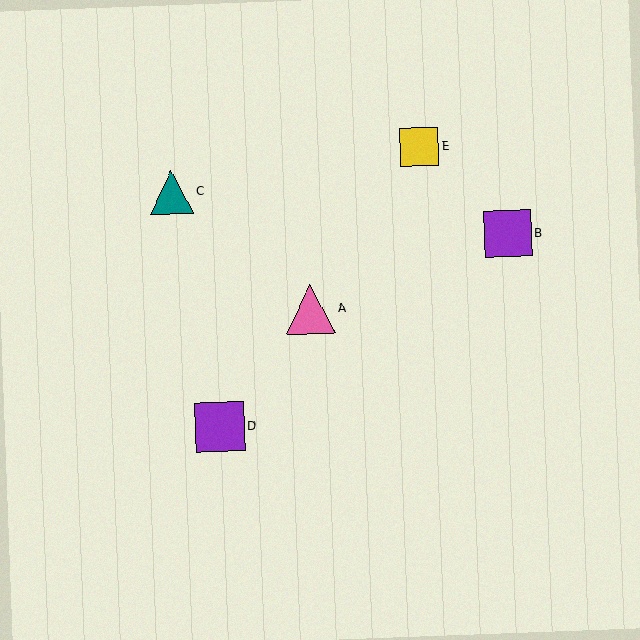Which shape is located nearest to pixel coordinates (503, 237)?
The purple square (labeled B) at (508, 234) is nearest to that location.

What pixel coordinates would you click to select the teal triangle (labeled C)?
Click at (171, 192) to select the teal triangle C.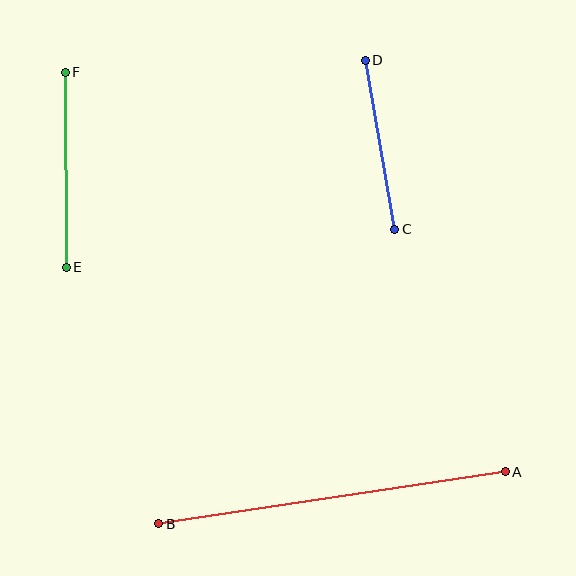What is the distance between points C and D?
The distance is approximately 171 pixels.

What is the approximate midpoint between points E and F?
The midpoint is at approximately (66, 170) pixels.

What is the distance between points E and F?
The distance is approximately 195 pixels.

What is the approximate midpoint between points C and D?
The midpoint is at approximately (380, 145) pixels.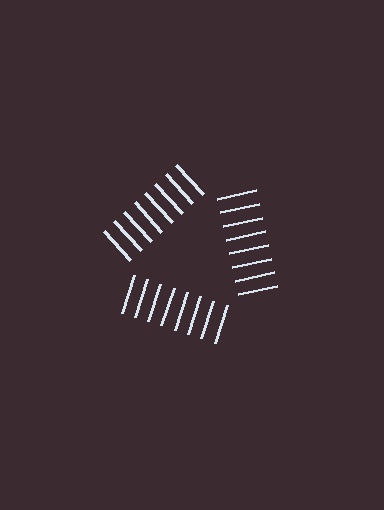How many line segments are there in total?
24 — 8 along each of the 3 edges.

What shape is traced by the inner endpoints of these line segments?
An illusory triangle — the line segments terminate on its edges but no continuous stroke is drawn.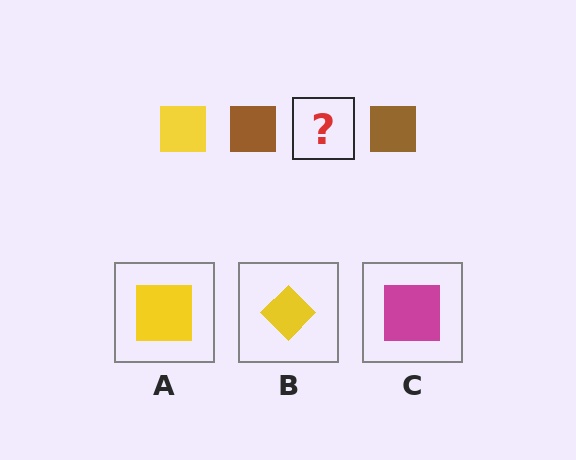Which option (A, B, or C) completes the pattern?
A.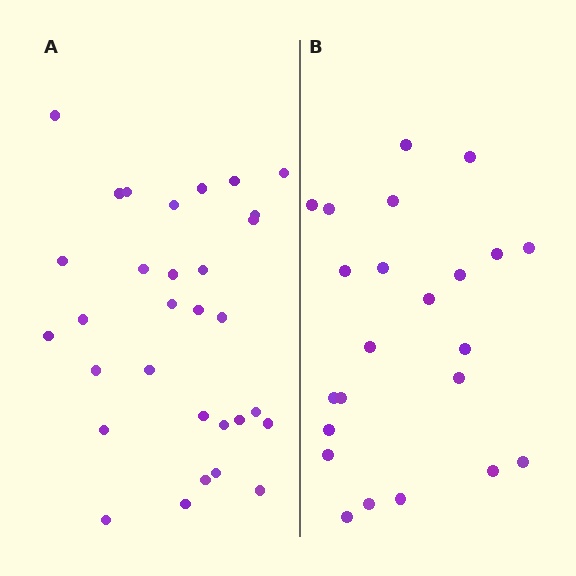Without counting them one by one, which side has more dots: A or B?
Region A (the left region) has more dots.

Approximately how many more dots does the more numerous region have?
Region A has roughly 8 or so more dots than region B.